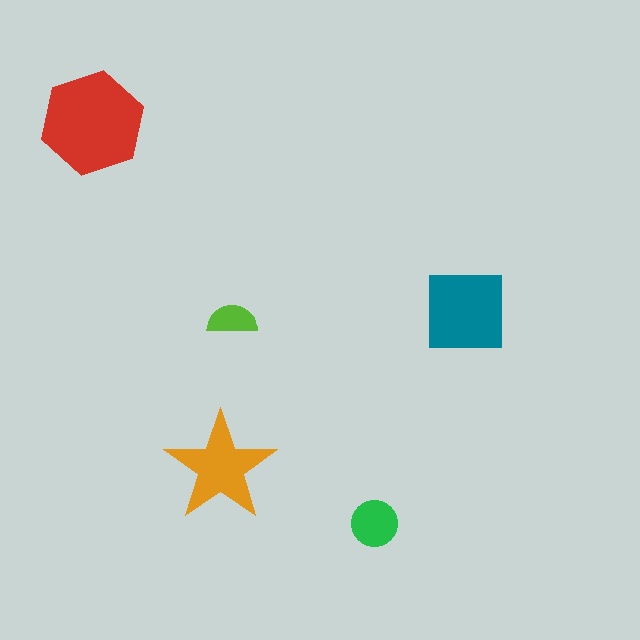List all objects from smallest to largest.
The lime semicircle, the green circle, the orange star, the teal square, the red hexagon.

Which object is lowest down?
The green circle is bottommost.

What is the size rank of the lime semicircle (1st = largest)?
5th.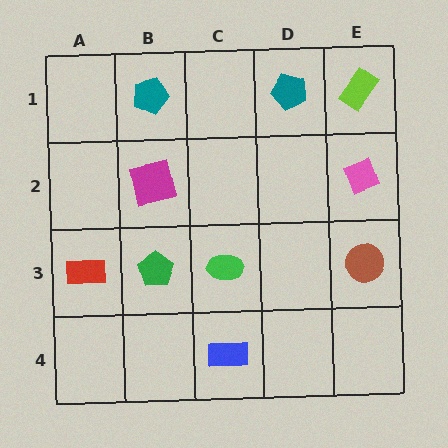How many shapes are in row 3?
4 shapes.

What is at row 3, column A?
A red rectangle.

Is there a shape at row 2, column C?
No, that cell is empty.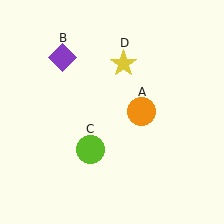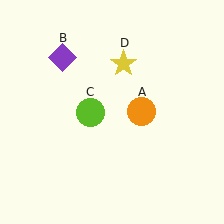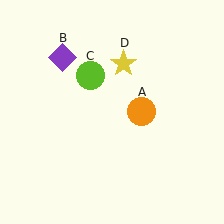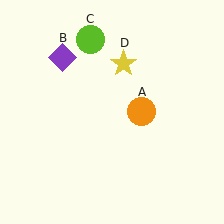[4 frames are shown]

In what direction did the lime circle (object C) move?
The lime circle (object C) moved up.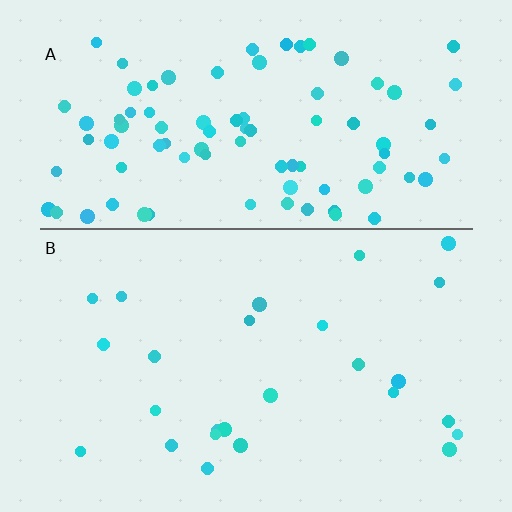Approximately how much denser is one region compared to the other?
Approximately 3.5× — region A over region B.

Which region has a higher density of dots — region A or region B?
A (the top).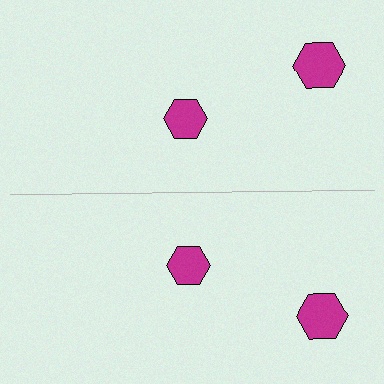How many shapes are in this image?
There are 4 shapes in this image.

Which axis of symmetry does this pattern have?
The pattern has a horizontal axis of symmetry running through the center of the image.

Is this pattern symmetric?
Yes, this pattern has bilateral (reflection) symmetry.